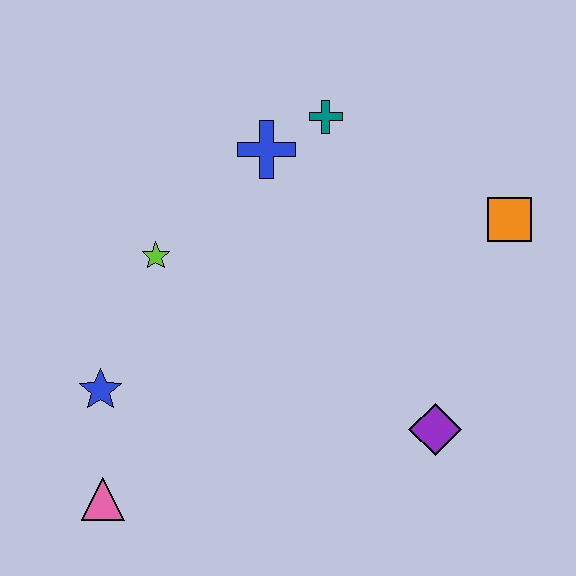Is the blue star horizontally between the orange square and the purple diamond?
No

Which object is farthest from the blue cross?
The pink triangle is farthest from the blue cross.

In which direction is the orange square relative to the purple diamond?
The orange square is above the purple diamond.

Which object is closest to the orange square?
The teal cross is closest to the orange square.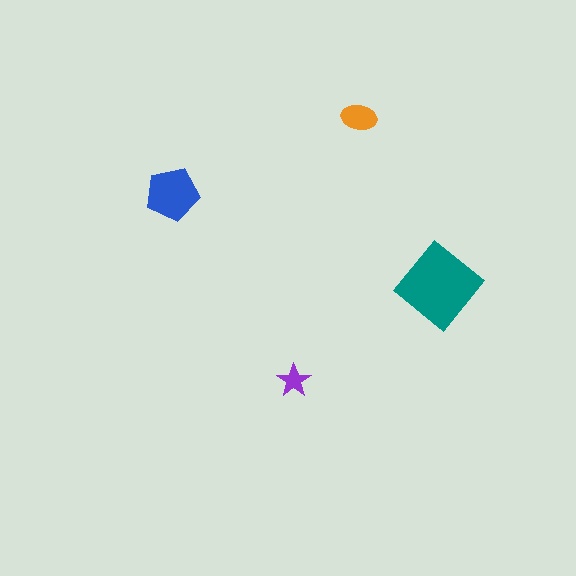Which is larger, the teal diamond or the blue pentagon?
The teal diamond.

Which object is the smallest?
The purple star.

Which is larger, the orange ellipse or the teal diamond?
The teal diamond.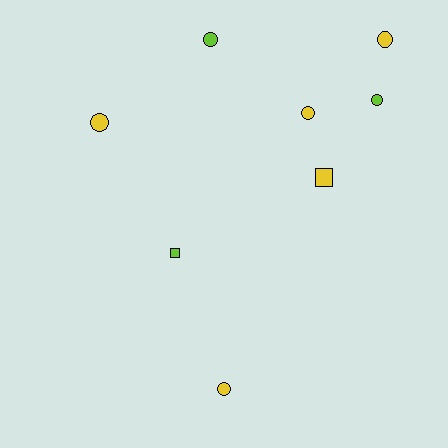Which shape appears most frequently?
Circle, with 6 objects.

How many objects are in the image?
There are 8 objects.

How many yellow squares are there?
There is 1 yellow square.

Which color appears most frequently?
Yellow, with 5 objects.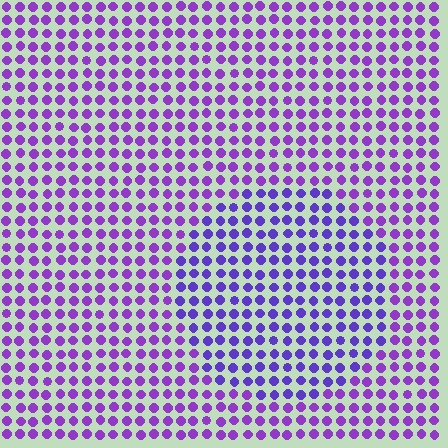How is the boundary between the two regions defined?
The boundary is defined purely by a slight shift in hue (about 23 degrees). Spacing, size, and orientation are identical on both sides.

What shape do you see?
I see a circle.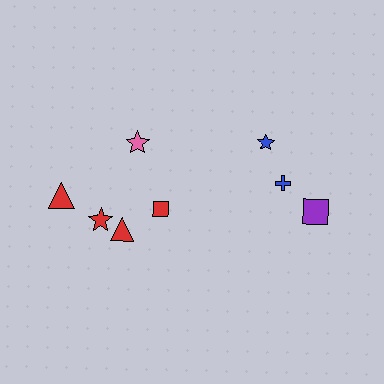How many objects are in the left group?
There are 5 objects.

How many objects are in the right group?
There are 3 objects.